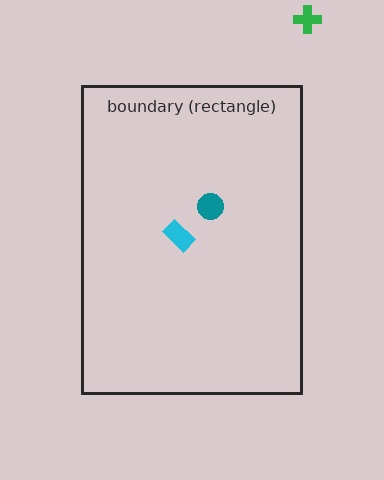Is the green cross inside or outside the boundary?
Outside.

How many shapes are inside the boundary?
2 inside, 1 outside.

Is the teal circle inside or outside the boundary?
Inside.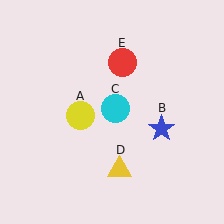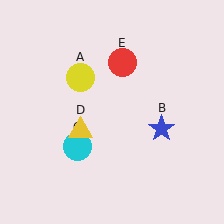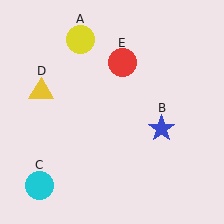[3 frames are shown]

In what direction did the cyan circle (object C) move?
The cyan circle (object C) moved down and to the left.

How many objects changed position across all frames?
3 objects changed position: yellow circle (object A), cyan circle (object C), yellow triangle (object D).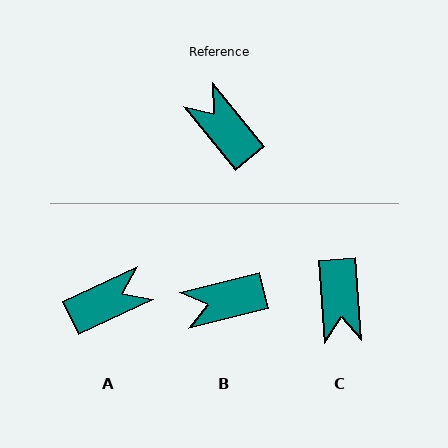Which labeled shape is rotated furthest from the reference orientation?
C, about 145 degrees away.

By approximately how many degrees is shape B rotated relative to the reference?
Approximately 64 degrees counter-clockwise.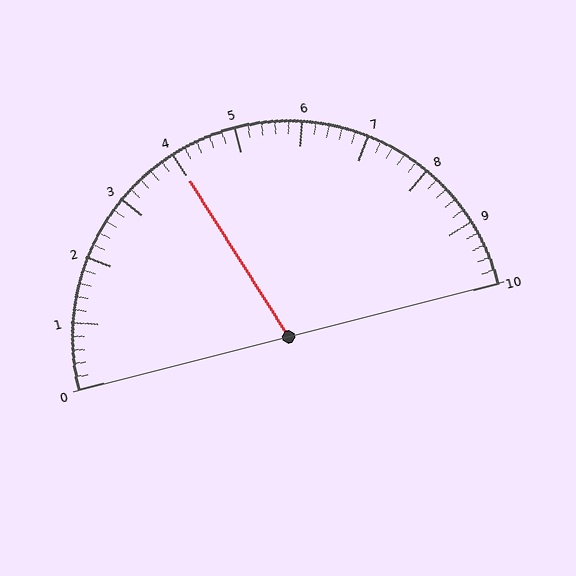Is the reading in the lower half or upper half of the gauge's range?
The reading is in the lower half of the range (0 to 10).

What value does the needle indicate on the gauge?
The needle indicates approximately 4.0.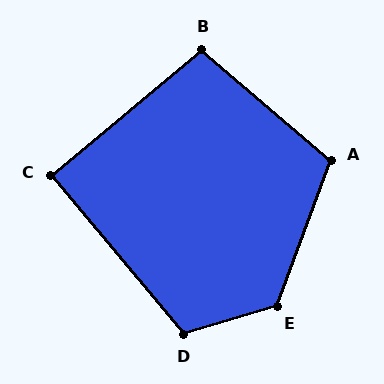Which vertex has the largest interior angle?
E, at approximately 127 degrees.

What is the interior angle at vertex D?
Approximately 113 degrees (obtuse).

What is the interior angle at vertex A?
Approximately 110 degrees (obtuse).